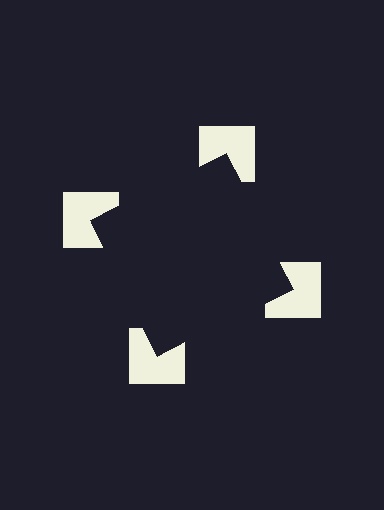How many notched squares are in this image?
There are 4 — one at each vertex of the illusory square.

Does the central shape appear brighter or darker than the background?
It typically appears slightly darker than the background, even though no actual brightness change is drawn.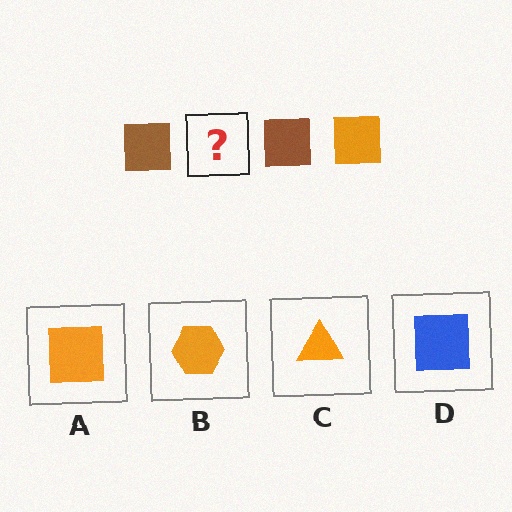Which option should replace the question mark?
Option A.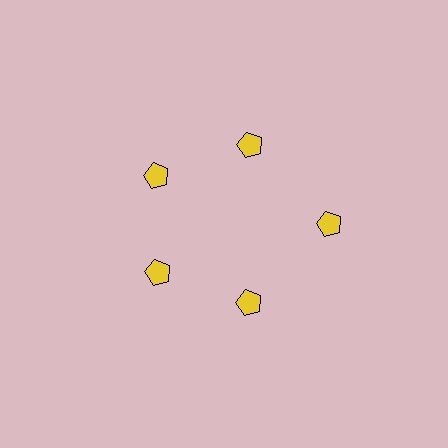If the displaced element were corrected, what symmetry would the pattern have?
It would have 5-fold rotational symmetry — the pattern would map onto itself every 72 degrees.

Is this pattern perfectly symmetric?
No. The 5 yellow pentagons are arranged in a ring, but one element near the 3 o'clock position is pushed outward from the center, breaking the 5-fold rotational symmetry.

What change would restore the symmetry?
The symmetry would be restored by moving it inward, back onto the ring so that all 5 pentagons sit at equal angles and equal distance from the center.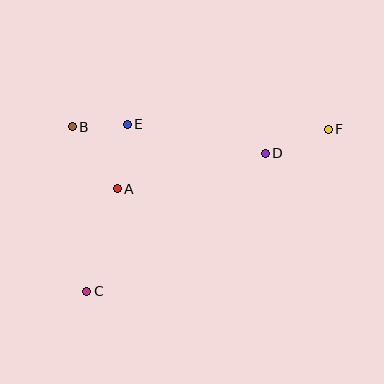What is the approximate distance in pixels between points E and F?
The distance between E and F is approximately 202 pixels.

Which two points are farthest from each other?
Points C and F are farthest from each other.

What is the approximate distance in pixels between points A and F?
The distance between A and F is approximately 220 pixels.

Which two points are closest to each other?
Points B and E are closest to each other.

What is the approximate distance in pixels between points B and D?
The distance between B and D is approximately 195 pixels.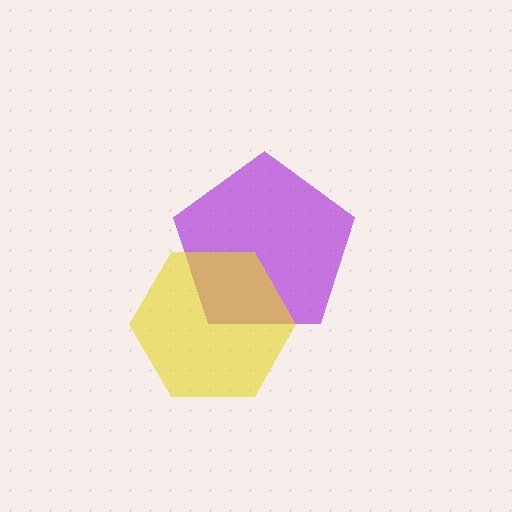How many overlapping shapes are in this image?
There are 2 overlapping shapes in the image.